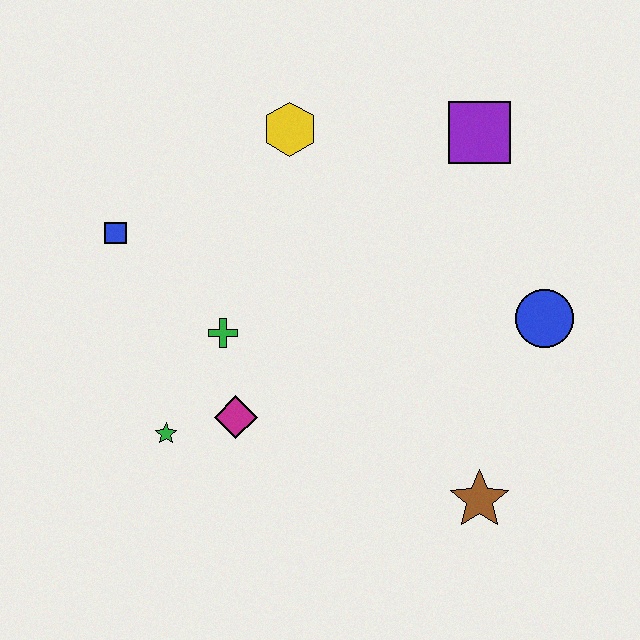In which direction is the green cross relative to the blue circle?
The green cross is to the left of the blue circle.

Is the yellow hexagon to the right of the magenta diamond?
Yes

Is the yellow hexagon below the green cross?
No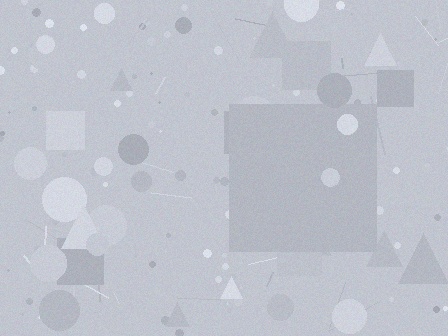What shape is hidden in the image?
A square is hidden in the image.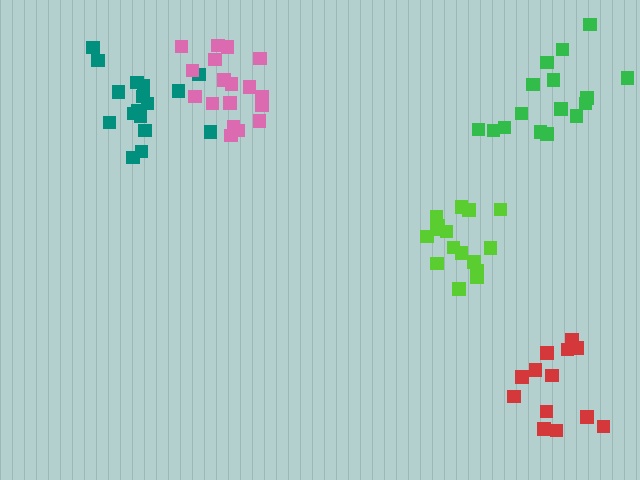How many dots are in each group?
Group 1: 16 dots, Group 2: 13 dots, Group 3: 17 dots, Group 4: 16 dots, Group 5: 18 dots (80 total).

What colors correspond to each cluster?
The clusters are colored: lime, red, teal, green, pink.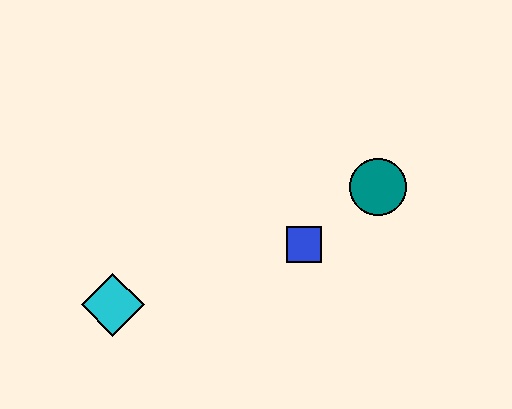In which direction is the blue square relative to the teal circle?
The blue square is to the left of the teal circle.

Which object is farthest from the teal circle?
The cyan diamond is farthest from the teal circle.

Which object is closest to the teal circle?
The blue square is closest to the teal circle.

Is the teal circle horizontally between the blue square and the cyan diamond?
No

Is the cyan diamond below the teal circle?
Yes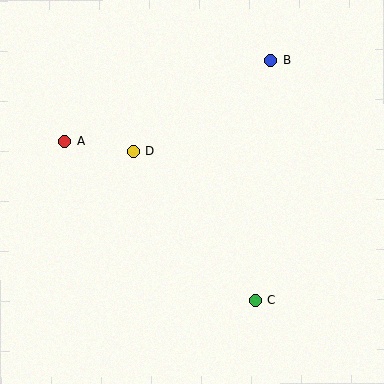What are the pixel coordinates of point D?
Point D is at (133, 152).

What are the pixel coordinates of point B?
Point B is at (271, 60).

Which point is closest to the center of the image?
Point D at (133, 152) is closest to the center.